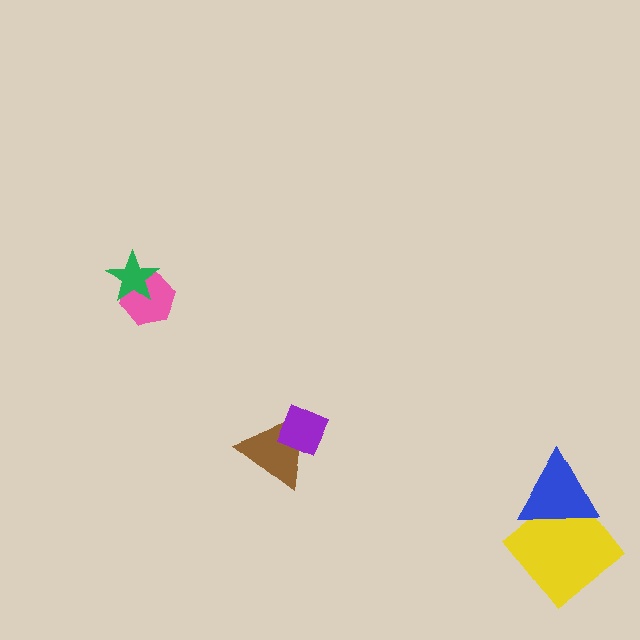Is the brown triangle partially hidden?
Yes, it is partially covered by another shape.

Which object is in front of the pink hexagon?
The green star is in front of the pink hexagon.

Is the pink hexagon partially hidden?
Yes, it is partially covered by another shape.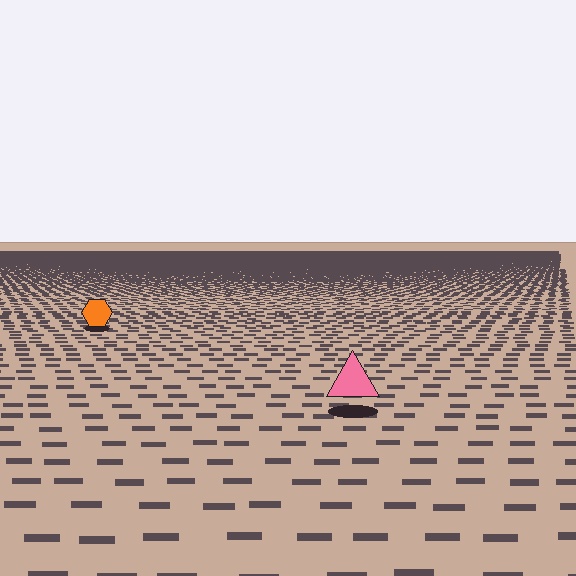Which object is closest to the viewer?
The pink triangle is closest. The texture marks near it are larger and more spread out.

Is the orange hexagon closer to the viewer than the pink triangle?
No. The pink triangle is closer — you can tell from the texture gradient: the ground texture is coarser near it.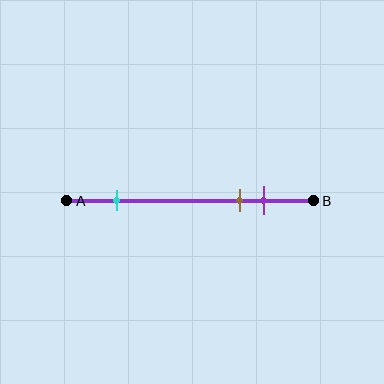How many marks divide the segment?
There are 3 marks dividing the segment.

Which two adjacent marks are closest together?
The brown and purple marks are the closest adjacent pair.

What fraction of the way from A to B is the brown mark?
The brown mark is approximately 70% (0.7) of the way from A to B.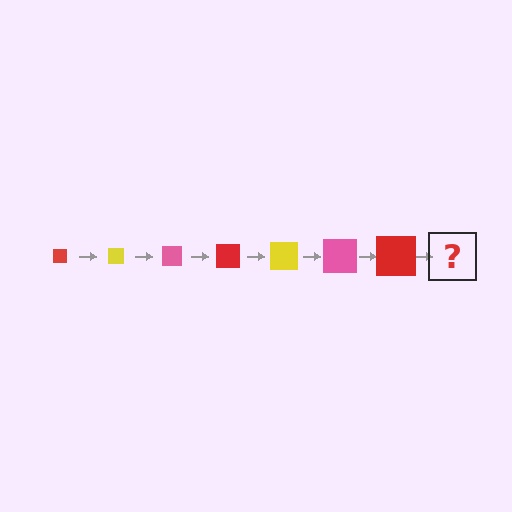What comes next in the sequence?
The next element should be a yellow square, larger than the previous one.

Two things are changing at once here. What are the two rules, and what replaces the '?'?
The two rules are that the square grows larger each step and the color cycles through red, yellow, and pink. The '?' should be a yellow square, larger than the previous one.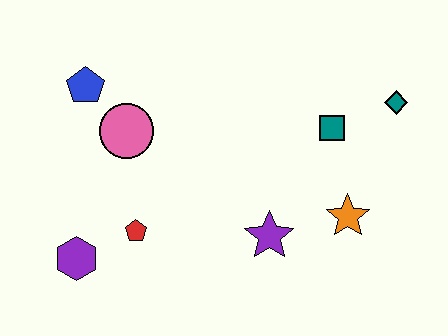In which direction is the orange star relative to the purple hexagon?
The orange star is to the right of the purple hexagon.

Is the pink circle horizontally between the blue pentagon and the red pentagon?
Yes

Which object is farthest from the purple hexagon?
The teal diamond is farthest from the purple hexagon.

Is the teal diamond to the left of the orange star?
No